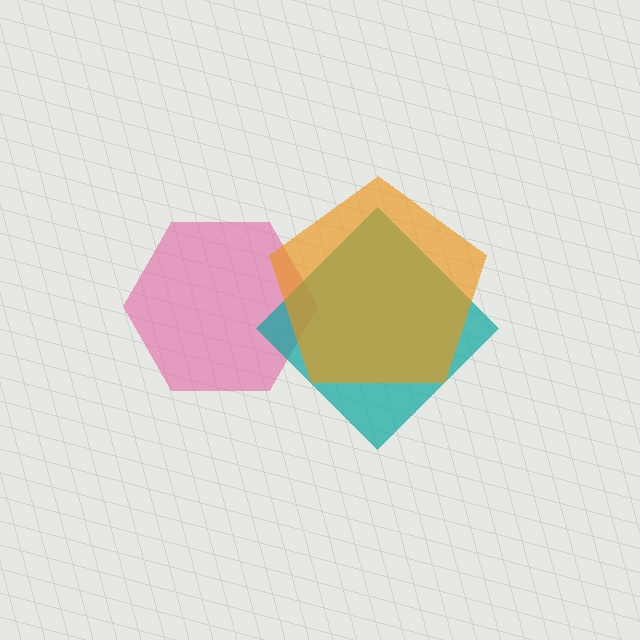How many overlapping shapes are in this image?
There are 3 overlapping shapes in the image.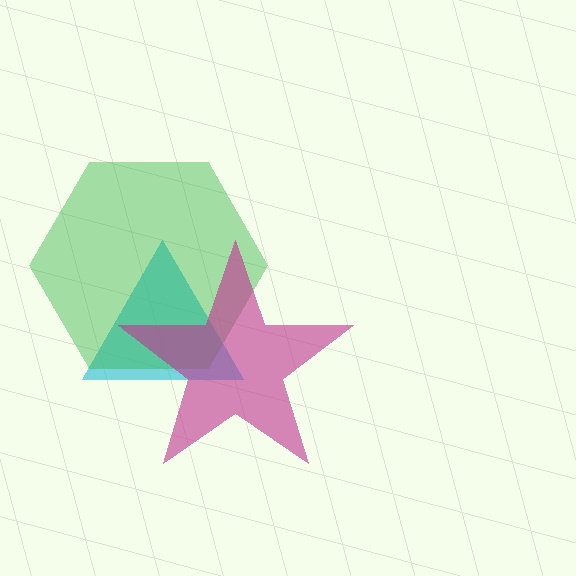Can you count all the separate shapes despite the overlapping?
Yes, there are 3 separate shapes.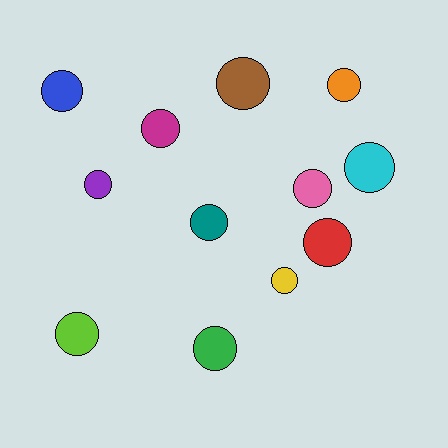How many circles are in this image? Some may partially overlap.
There are 12 circles.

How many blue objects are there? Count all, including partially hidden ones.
There is 1 blue object.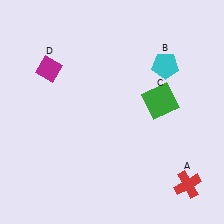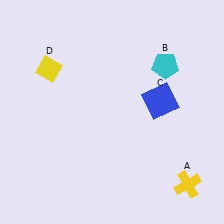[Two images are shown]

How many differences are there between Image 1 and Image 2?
There are 3 differences between the two images.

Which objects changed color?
A changed from red to yellow. C changed from green to blue. D changed from magenta to yellow.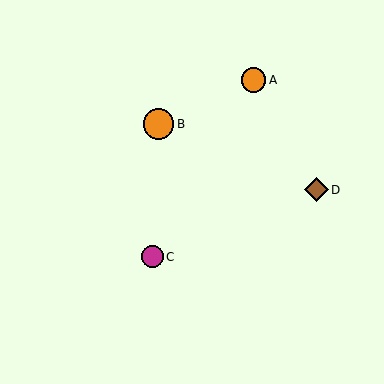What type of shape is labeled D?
Shape D is a brown diamond.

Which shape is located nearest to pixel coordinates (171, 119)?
The orange circle (labeled B) at (158, 124) is nearest to that location.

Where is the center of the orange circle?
The center of the orange circle is at (254, 80).